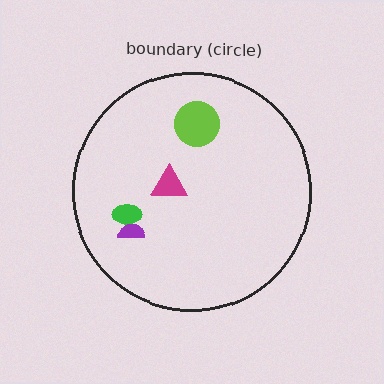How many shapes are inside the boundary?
4 inside, 0 outside.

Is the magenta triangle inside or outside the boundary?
Inside.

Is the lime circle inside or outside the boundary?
Inside.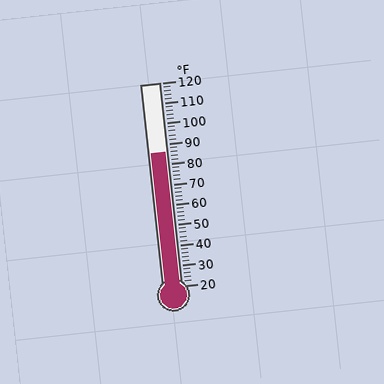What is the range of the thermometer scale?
The thermometer scale ranges from 20°F to 120°F.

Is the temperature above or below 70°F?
The temperature is above 70°F.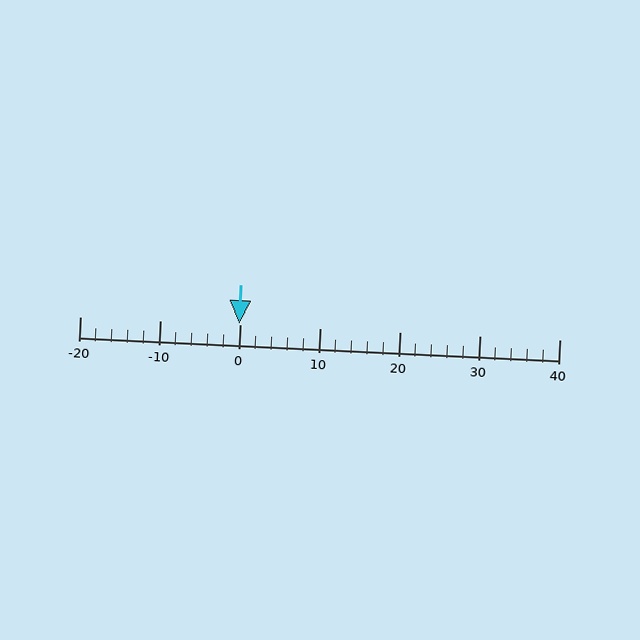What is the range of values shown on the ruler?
The ruler shows values from -20 to 40.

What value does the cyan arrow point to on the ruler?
The cyan arrow points to approximately 0.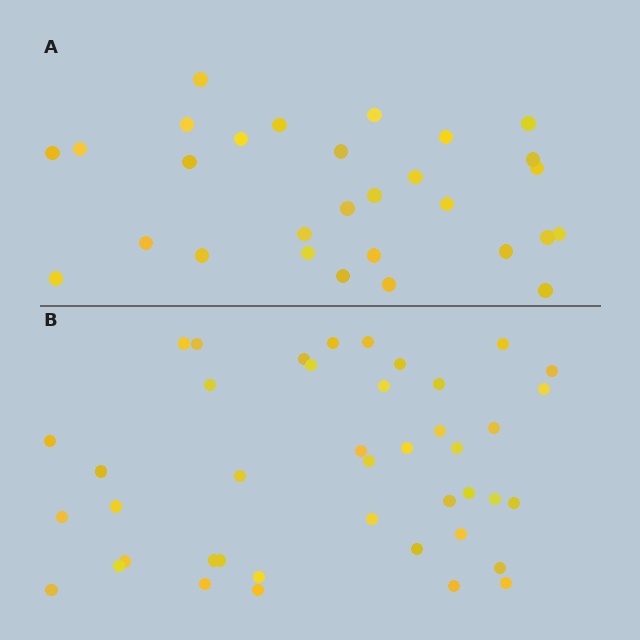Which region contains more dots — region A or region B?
Region B (the bottom region) has more dots.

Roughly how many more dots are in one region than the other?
Region B has approximately 15 more dots than region A.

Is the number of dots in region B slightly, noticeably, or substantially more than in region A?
Region B has noticeably more, but not dramatically so. The ratio is roughly 1.4 to 1.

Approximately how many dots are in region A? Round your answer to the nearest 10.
About 30 dots. (The exact count is 29, which rounds to 30.)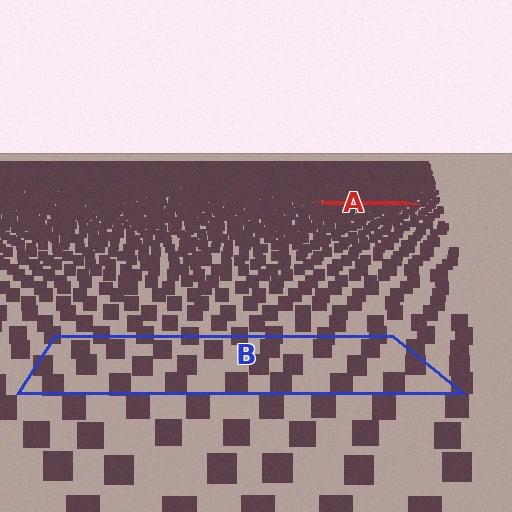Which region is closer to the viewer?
Region B is closer. The texture elements there are larger and more spread out.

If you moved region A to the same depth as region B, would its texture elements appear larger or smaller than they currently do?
They would appear larger. At a closer depth, the same texture elements are projected at a bigger on-screen size.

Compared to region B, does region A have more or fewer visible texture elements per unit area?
Region A has more texture elements per unit area — they are packed more densely because it is farther away.